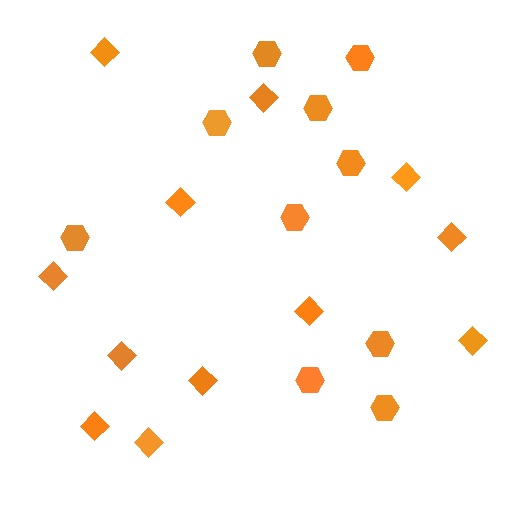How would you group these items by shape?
There are 2 groups: one group of diamonds (12) and one group of hexagons (10).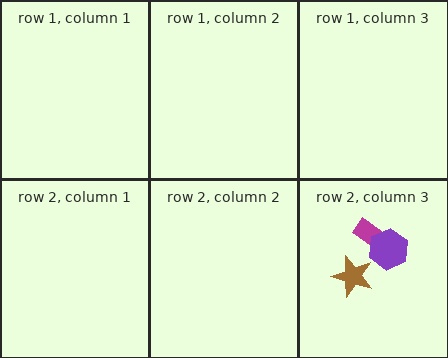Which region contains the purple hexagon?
The row 2, column 3 region.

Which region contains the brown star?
The row 2, column 3 region.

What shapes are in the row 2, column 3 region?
The magenta rectangle, the brown star, the purple hexagon.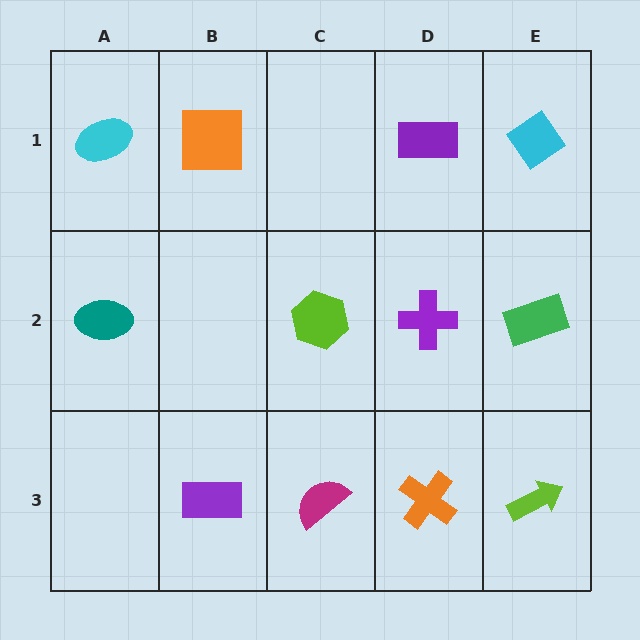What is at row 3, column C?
A magenta semicircle.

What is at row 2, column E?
A green rectangle.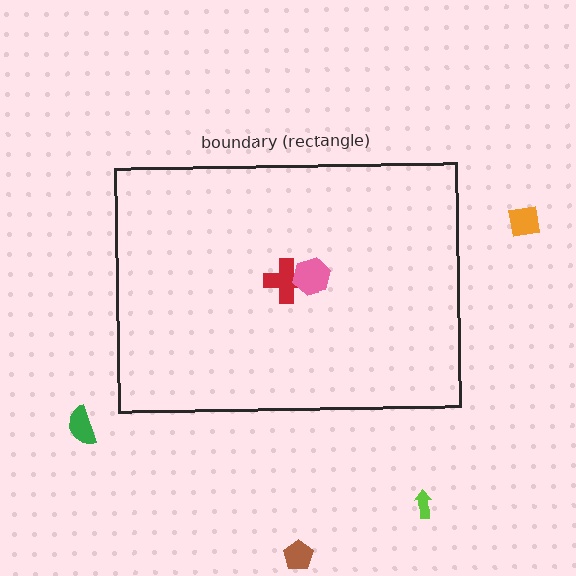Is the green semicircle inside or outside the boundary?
Outside.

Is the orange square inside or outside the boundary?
Outside.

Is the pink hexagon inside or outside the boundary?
Inside.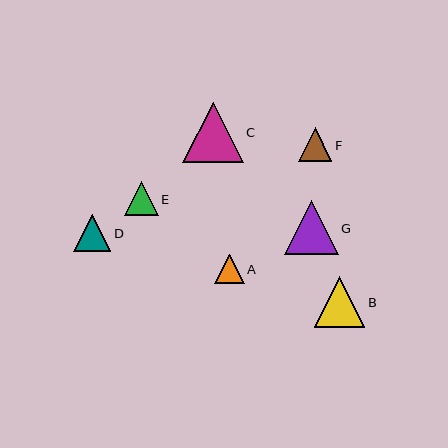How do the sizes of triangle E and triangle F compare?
Triangle E and triangle F are approximately the same size.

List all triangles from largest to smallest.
From largest to smallest: C, G, B, D, E, F, A.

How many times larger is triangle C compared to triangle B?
Triangle C is approximately 1.2 times the size of triangle B.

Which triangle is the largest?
Triangle C is the largest with a size of approximately 60 pixels.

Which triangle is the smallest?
Triangle A is the smallest with a size of approximately 30 pixels.